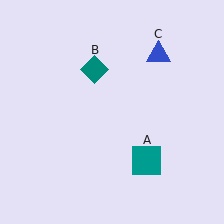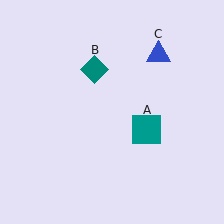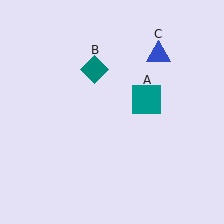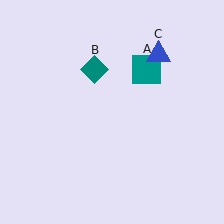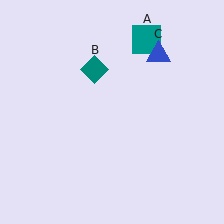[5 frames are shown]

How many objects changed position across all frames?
1 object changed position: teal square (object A).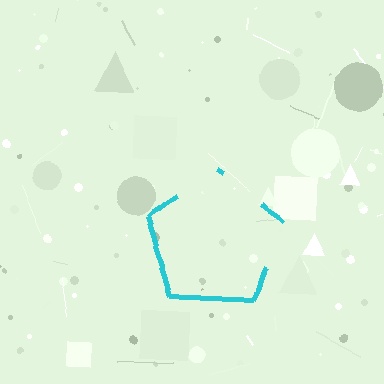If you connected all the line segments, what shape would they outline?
They would outline a pentagon.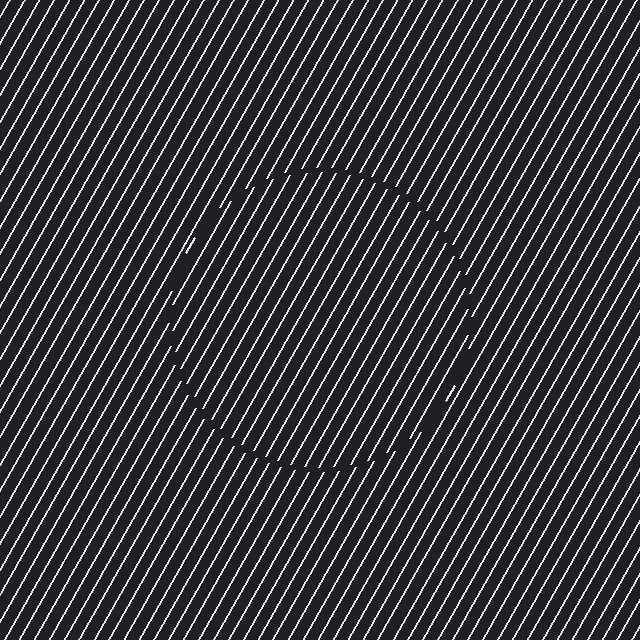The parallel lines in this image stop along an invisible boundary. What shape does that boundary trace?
An illusory circle. The interior of the shape contains the same grating, shifted by half a period — the contour is defined by the phase discontinuity where line-ends from the inner and outer gratings abut.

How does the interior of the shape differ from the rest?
The interior of the shape contains the same grating, shifted by half a period — the contour is defined by the phase discontinuity where line-ends from the inner and outer gratings abut.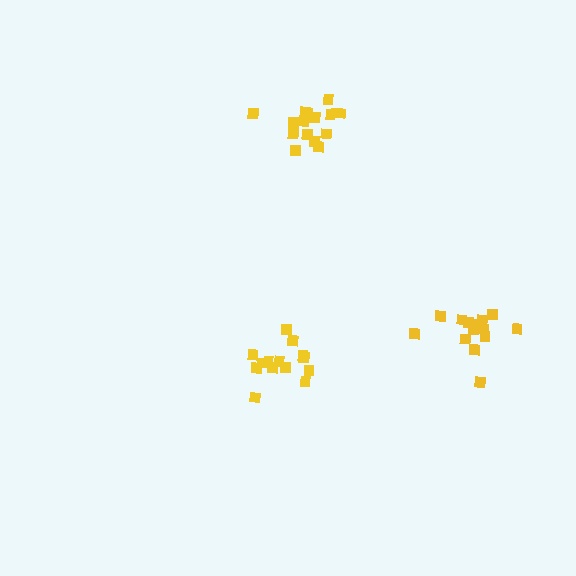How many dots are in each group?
Group 1: 14 dots, Group 2: 17 dots, Group 3: 14 dots (45 total).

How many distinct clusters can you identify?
There are 3 distinct clusters.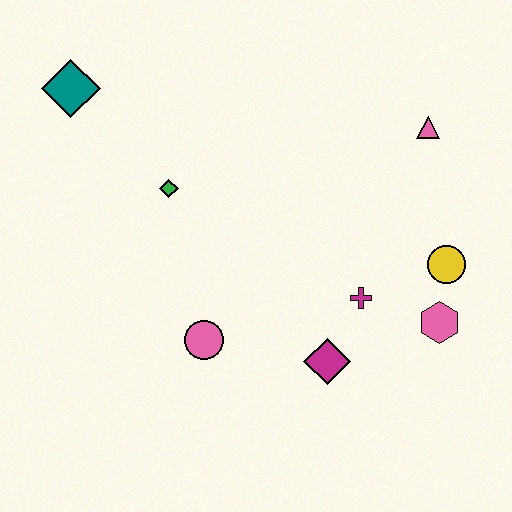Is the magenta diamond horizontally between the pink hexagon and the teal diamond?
Yes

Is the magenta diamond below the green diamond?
Yes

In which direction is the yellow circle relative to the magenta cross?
The yellow circle is to the right of the magenta cross.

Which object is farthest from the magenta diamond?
The teal diamond is farthest from the magenta diamond.